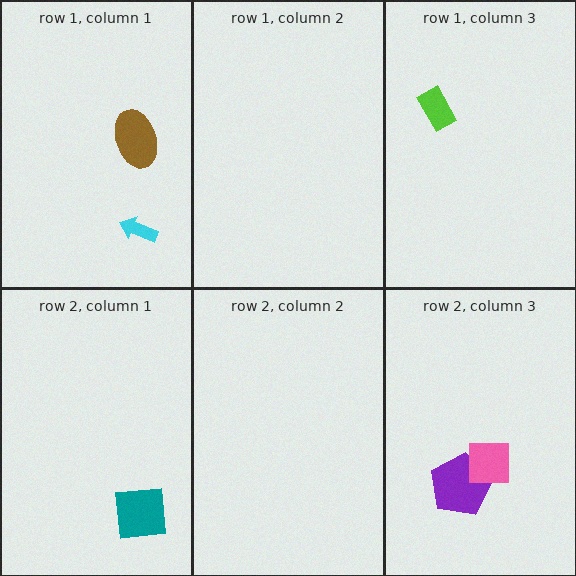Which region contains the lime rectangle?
The row 1, column 3 region.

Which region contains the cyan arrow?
The row 1, column 1 region.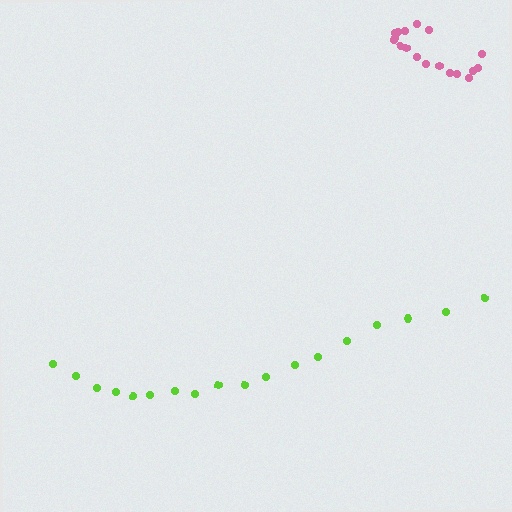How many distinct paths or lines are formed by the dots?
There are 2 distinct paths.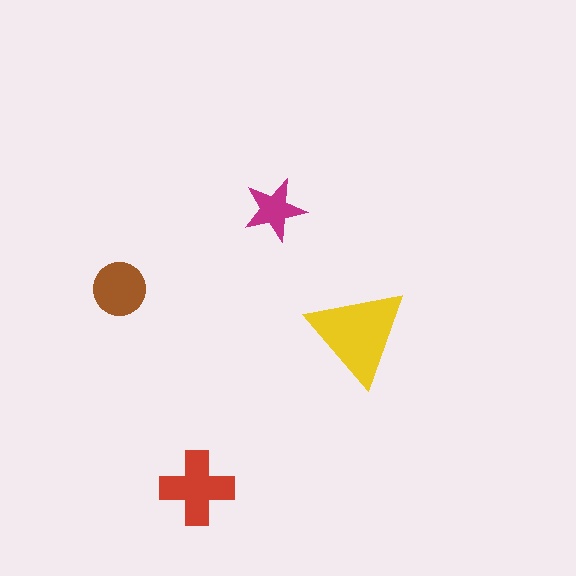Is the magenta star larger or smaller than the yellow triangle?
Smaller.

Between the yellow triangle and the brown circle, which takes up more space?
The yellow triangle.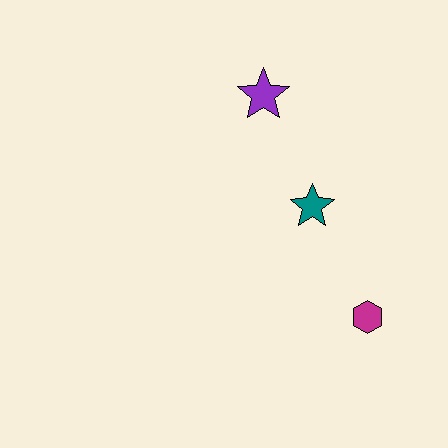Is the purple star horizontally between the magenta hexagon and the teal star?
No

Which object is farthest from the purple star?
The magenta hexagon is farthest from the purple star.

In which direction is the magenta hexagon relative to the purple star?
The magenta hexagon is below the purple star.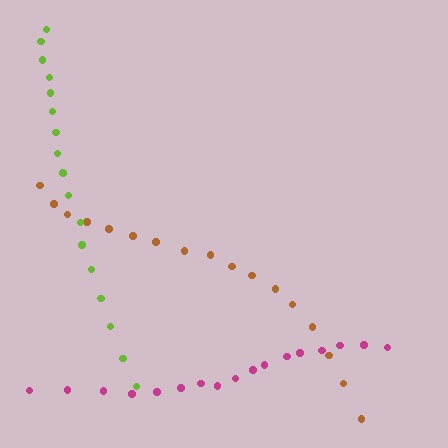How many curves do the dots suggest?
There are 3 distinct paths.